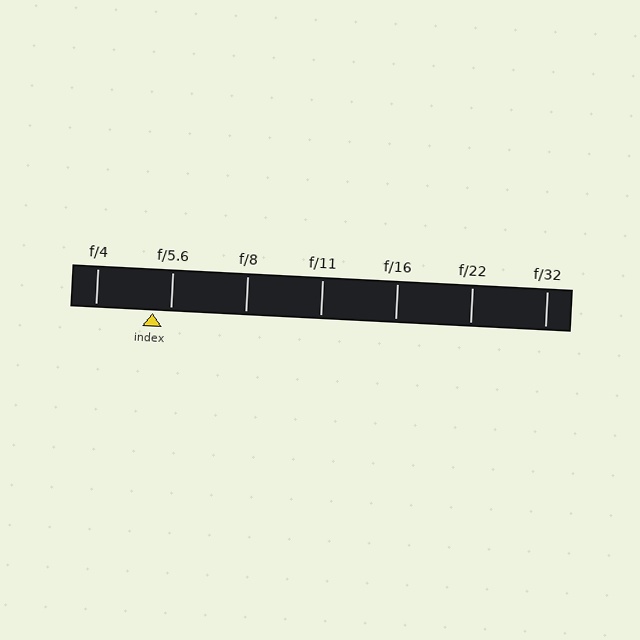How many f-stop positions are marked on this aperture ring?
There are 7 f-stop positions marked.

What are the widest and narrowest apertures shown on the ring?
The widest aperture shown is f/4 and the narrowest is f/32.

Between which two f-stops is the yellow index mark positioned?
The index mark is between f/4 and f/5.6.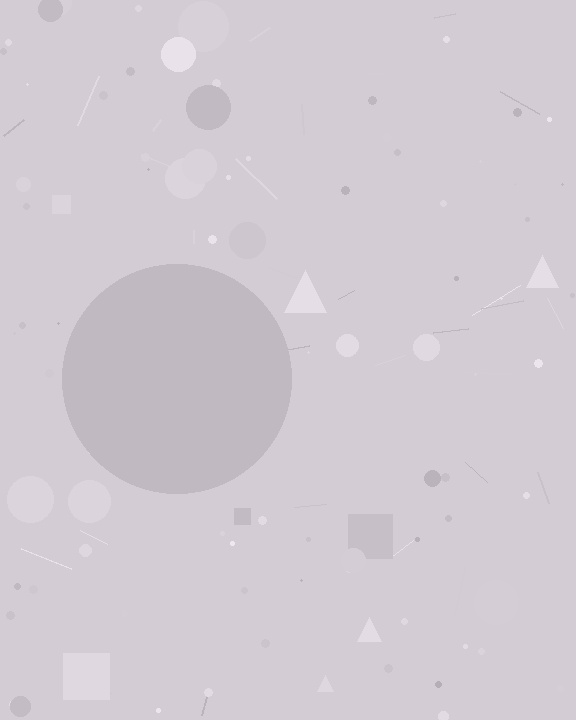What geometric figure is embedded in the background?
A circle is embedded in the background.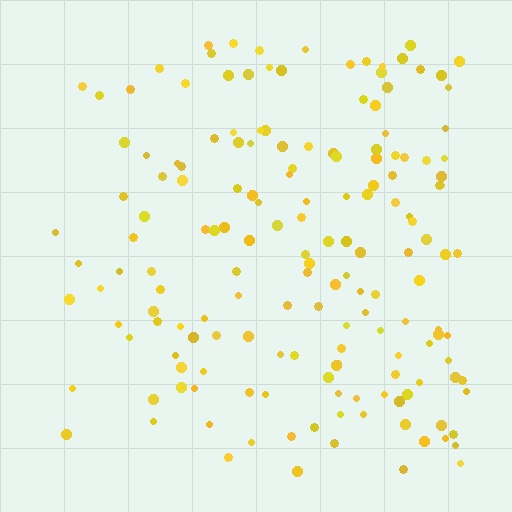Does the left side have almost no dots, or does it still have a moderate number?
Still a moderate number, just noticeably fewer than the right.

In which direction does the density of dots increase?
From left to right, with the right side densest.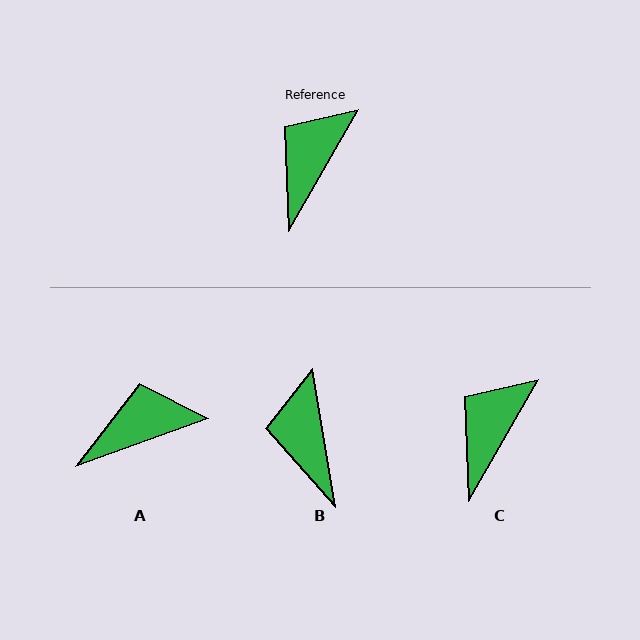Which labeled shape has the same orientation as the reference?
C.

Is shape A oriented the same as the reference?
No, it is off by about 40 degrees.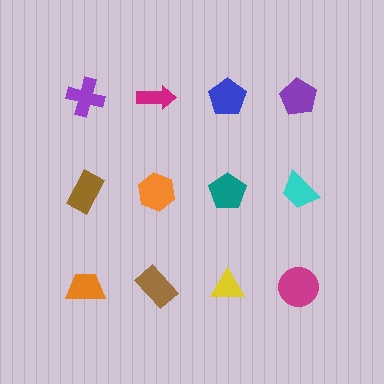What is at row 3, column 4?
A magenta circle.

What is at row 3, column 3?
A yellow triangle.